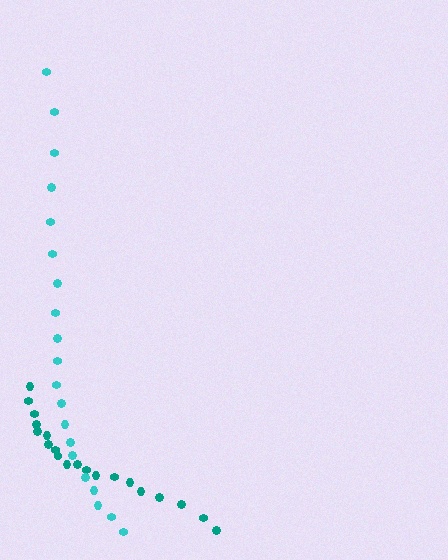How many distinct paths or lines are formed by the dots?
There are 2 distinct paths.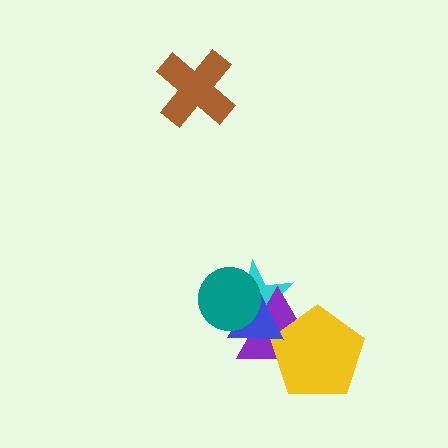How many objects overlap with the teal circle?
3 objects overlap with the teal circle.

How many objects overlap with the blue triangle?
4 objects overlap with the blue triangle.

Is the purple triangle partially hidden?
Yes, it is partially covered by another shape.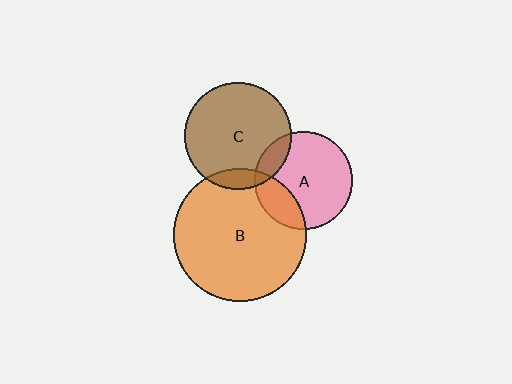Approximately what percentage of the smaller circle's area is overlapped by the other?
Approximately 10%.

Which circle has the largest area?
Circle B (orange).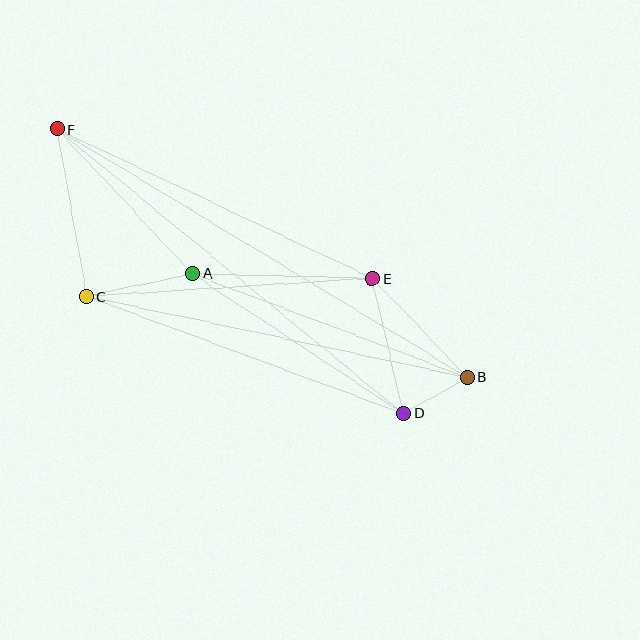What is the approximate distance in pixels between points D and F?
The distance between D and F is approximately 449 pixels.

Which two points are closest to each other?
Points B and D are closest to each other.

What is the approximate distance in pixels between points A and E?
The distance between A and E is approximately 180 pixels.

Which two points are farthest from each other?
Points B and F are farthest from each other.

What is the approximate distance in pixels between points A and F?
The distance between A and F is approximately 198 pixels.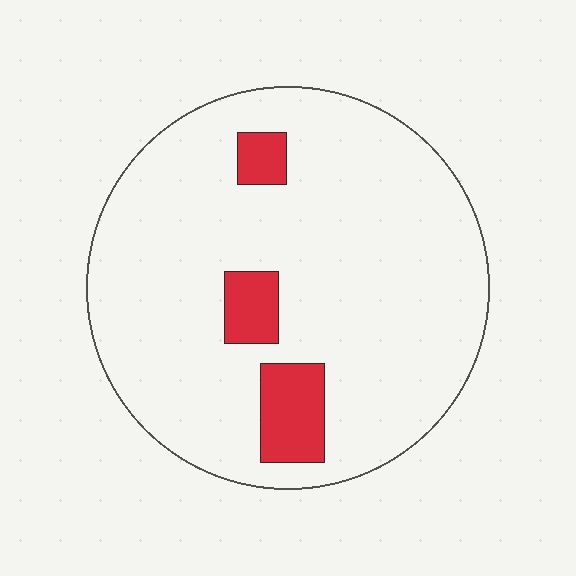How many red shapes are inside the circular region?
3.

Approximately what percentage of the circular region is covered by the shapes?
Approximately 10%.